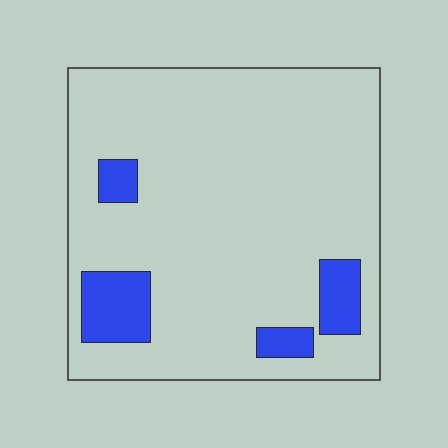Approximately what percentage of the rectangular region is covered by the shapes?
Approximately 10%.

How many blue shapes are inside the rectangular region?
4.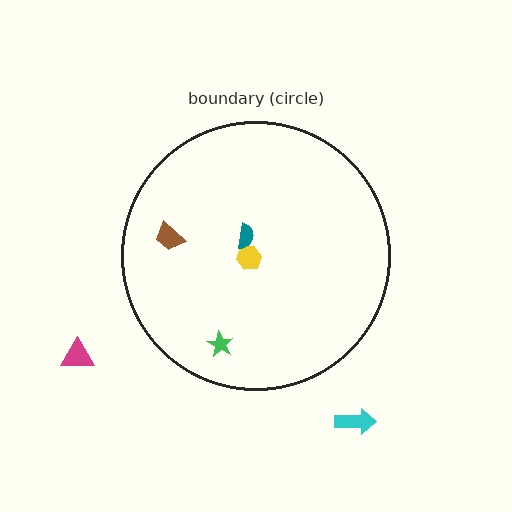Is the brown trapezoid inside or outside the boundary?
Inside.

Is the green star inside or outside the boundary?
Inside.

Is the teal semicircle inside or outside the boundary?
Inside.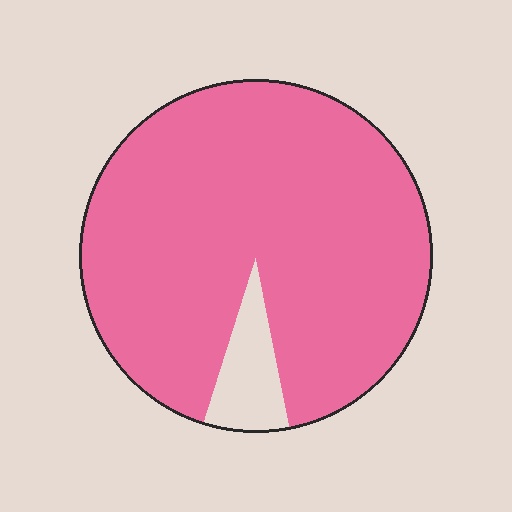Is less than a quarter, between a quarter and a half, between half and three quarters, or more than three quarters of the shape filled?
More than three quarters.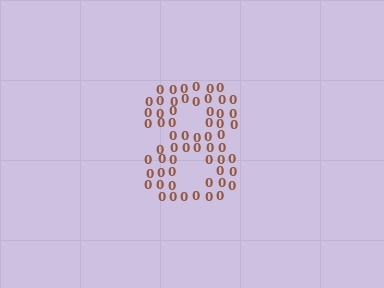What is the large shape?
The large shape is the digit 8.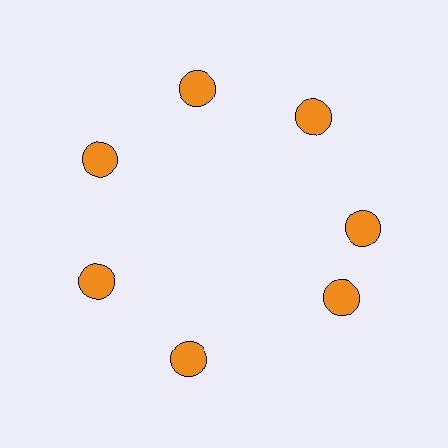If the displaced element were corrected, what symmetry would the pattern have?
It would have 7-fold rotational symmetry — the pattern would map onto itself every 51 degrees.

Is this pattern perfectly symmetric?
No. The 7 orange circles are arranged in a ring, but one element near the 5 o'clock position is rotated out of alignment along the ring, breaking the 7-fold rotational symmetry.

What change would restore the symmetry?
The symmetry would be restored by rotating it back into even spacing with its neighbors so that all 7 circles sit at equal angles and equal distance from the center.